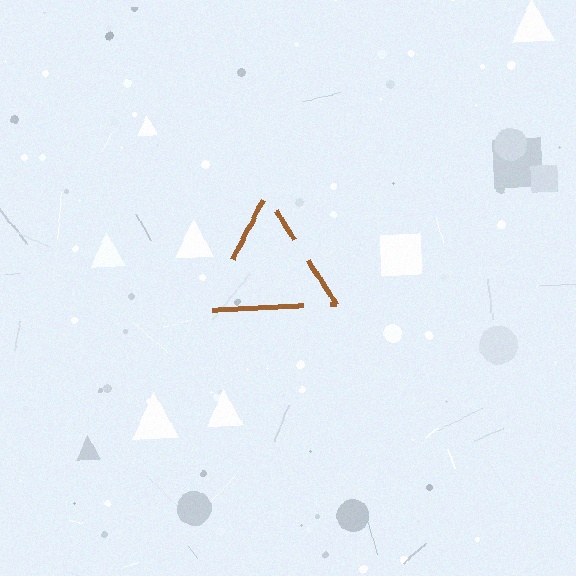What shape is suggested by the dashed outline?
The dashed outline suggests a triangle.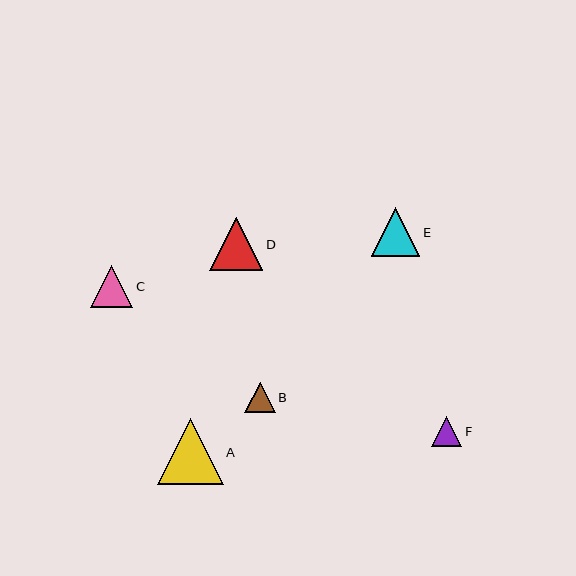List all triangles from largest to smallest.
From largest to smallest: A, D, E, C, F, B.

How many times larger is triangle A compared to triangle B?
Triangle A is approximately 2.2 times the size of triangle B.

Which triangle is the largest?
Triangle A is the largest with a size of approximately 66 pixels.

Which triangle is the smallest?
Triangle B is the smallest with a size of approximately 30 pixels.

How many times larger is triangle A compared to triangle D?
Triangle A is approximately 1.2 times the size of triangle D.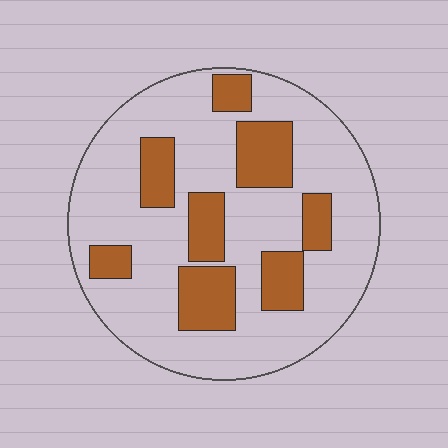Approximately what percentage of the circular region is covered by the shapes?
Approximately 25%.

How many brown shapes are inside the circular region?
8.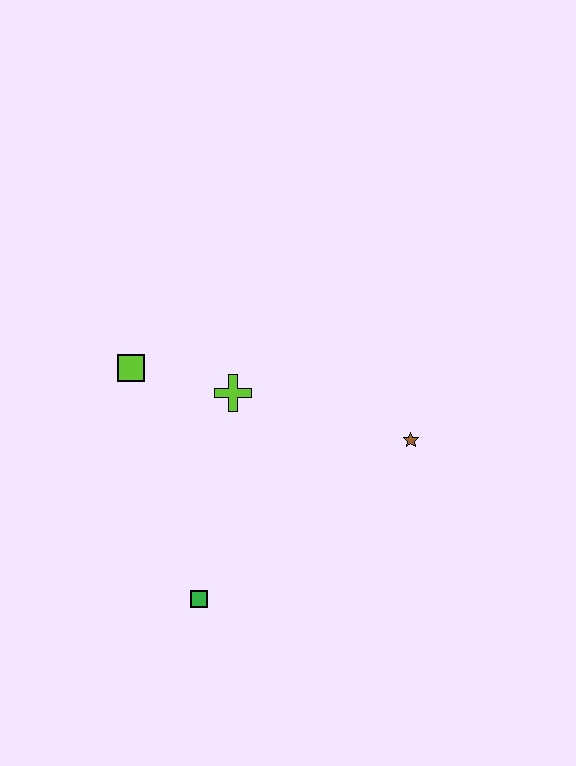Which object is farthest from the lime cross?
The green square is farthest from the lime cross.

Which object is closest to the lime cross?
The lime square is closest to the lime cross.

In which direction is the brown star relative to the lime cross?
The brown star is to the right of the lime cross.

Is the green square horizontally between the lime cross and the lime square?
Yes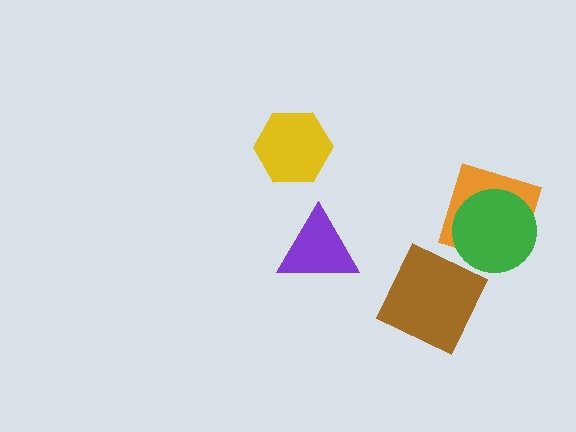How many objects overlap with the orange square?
1 object overlaps with the orange square.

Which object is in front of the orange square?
The green circle is in front of the orange square.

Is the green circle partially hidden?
No, no other shape covers it.